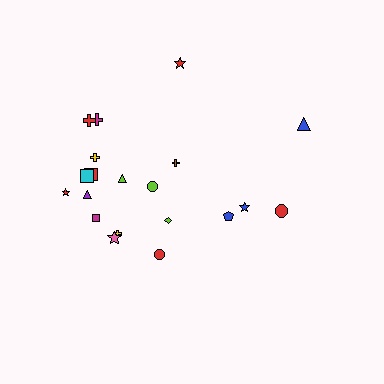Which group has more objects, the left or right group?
The left group.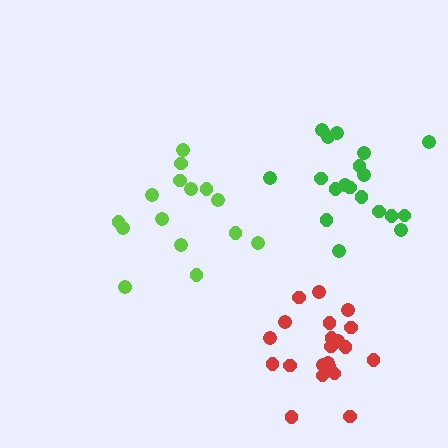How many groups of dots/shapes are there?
There are 3 groups.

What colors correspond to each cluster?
The clusters are colored: lime, green, red.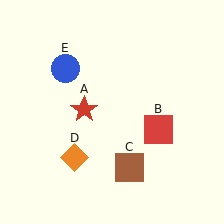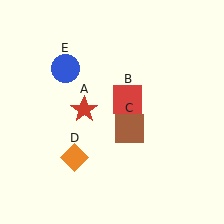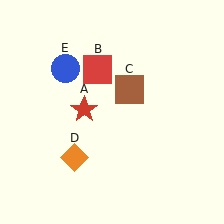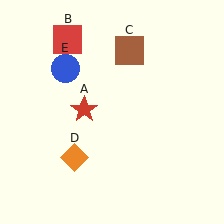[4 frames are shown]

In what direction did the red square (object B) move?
The red square (object B) moved up and to the left.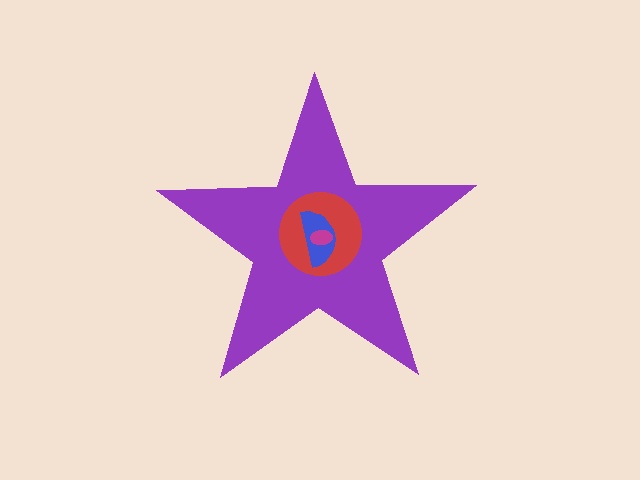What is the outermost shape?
The purple star.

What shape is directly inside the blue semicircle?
The magenta ellipse.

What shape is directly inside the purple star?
The red circle.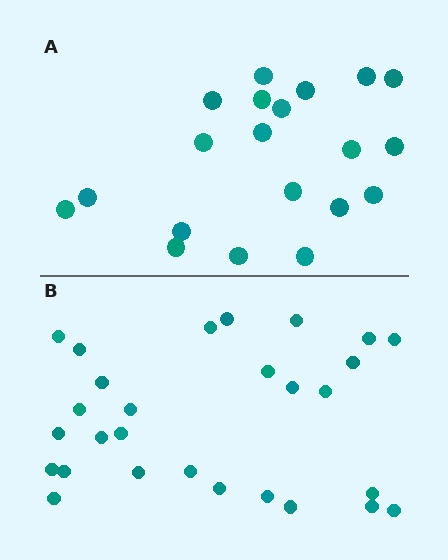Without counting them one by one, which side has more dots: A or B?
Region B (the bottom region) has more dots.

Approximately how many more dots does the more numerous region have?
Region B has roughly 8 or so more dots than region A.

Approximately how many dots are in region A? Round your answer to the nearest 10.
About 20 dots.